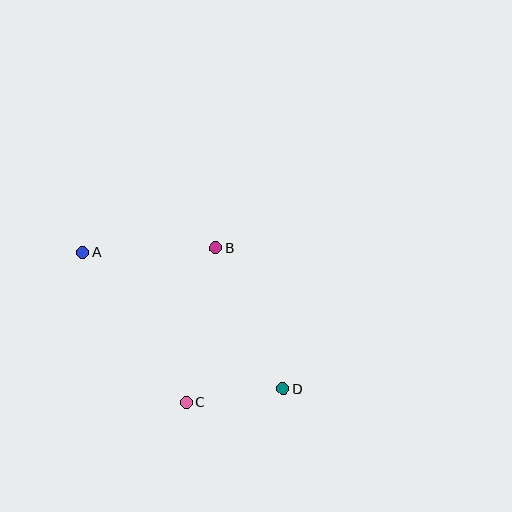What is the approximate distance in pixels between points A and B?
The distance between A and B is approximately 133 pixels.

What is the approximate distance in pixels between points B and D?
The distance between B and D is approximately 156 pixels.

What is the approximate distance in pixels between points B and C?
The distance between B and C is approximately 157 pixels.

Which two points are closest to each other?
Points C and D are closest to each other.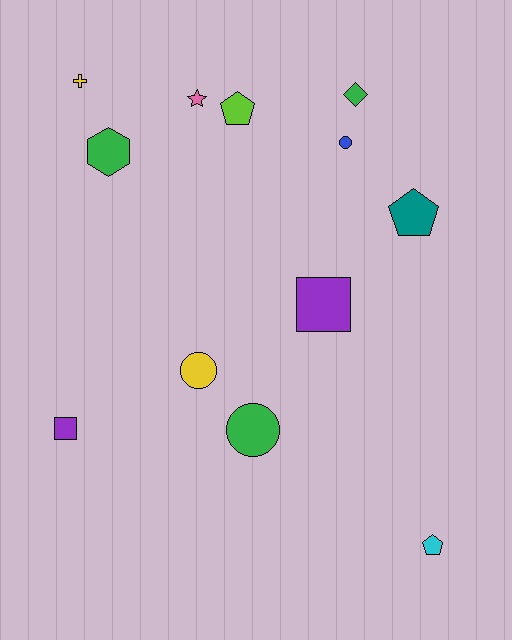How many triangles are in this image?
There are no triangles.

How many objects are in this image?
There are 12 objects.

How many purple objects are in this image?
There are 2 purple objects.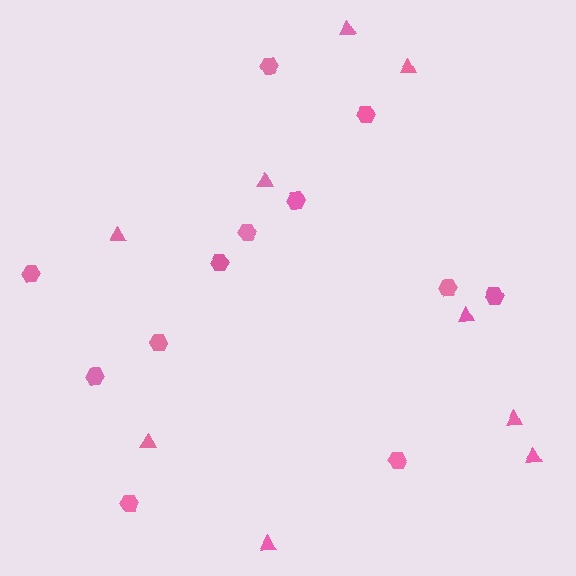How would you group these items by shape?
There are 2 groups: one group of triangles (9) and one group of hexagons (12).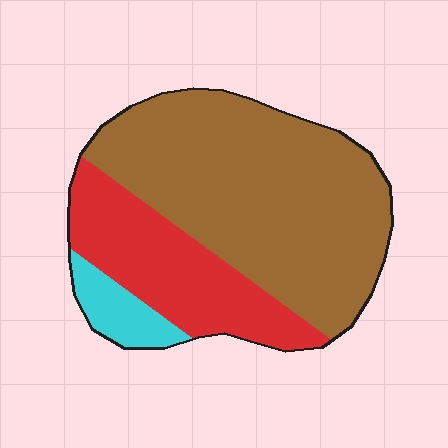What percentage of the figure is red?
Red covers 28% of the figure.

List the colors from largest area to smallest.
From largest to smallest: brown, red, cyan.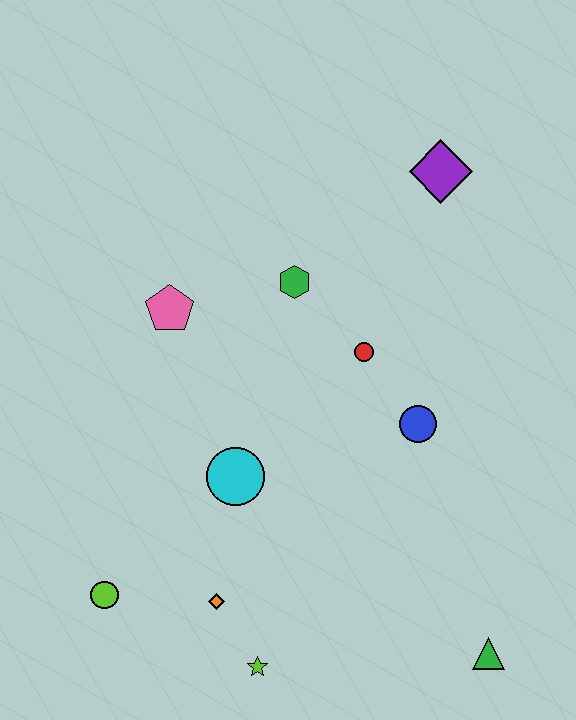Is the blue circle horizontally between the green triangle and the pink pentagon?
Yes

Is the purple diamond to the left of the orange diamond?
No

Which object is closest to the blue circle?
The red circle is closest to the blue circle.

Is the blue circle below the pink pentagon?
Yes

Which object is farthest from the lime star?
The purple diamond is farthest from the lime star.